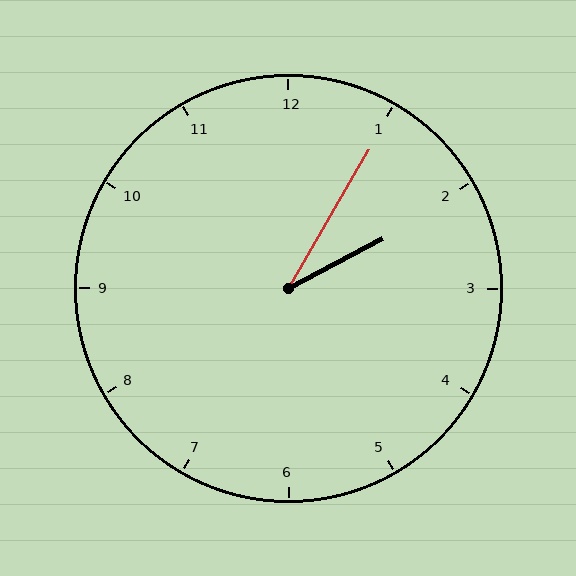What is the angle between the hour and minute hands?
Approximately 32 degrees.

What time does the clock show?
2:05.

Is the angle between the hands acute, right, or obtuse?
It is acute.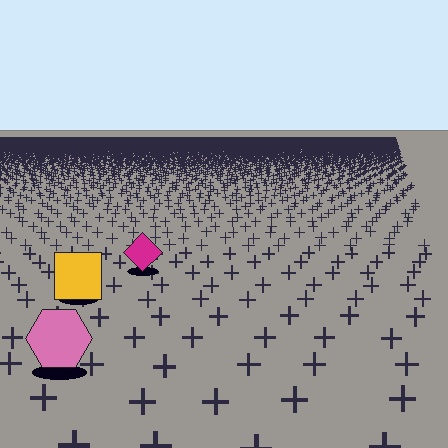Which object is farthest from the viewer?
The magenta diamond is farthest from the viewer. It appears smaller and the ground texture around it is denser.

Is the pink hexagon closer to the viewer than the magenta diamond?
Yes. The pink hexagon is closer — you can tell from the texture gradient: the ground texture is coarser near it.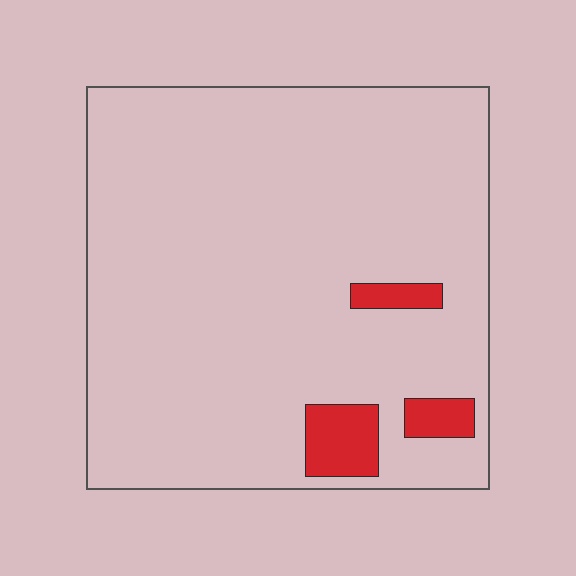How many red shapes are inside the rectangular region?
3.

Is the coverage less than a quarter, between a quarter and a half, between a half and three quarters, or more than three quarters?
Less than a quarter.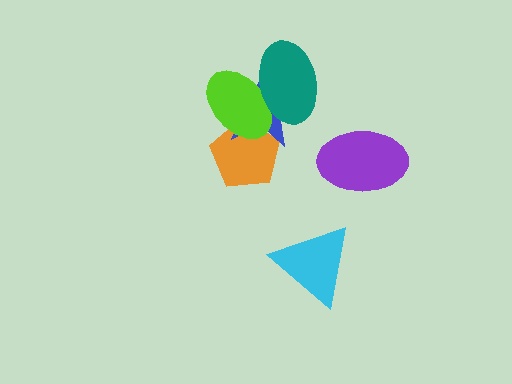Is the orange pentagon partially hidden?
Yes, it is partially covered by another shape.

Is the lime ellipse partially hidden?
Yes, it is partially covered by another shape.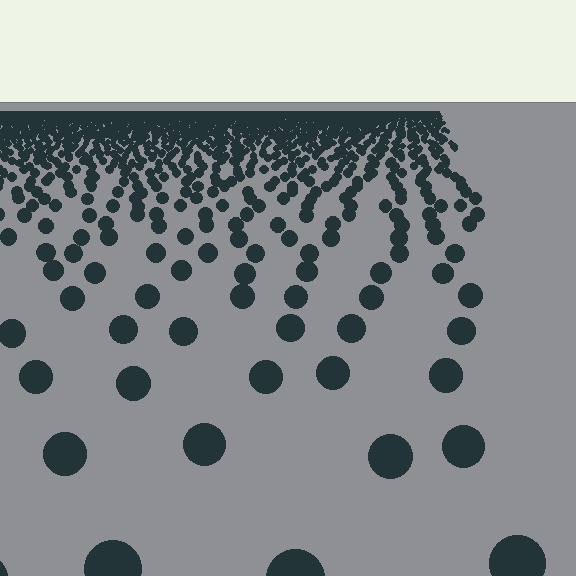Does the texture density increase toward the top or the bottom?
Density increases toward the top.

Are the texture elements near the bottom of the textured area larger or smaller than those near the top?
Larger. Near the bottom, elements are closer to the viewer and appear at a bigger on-screen size.